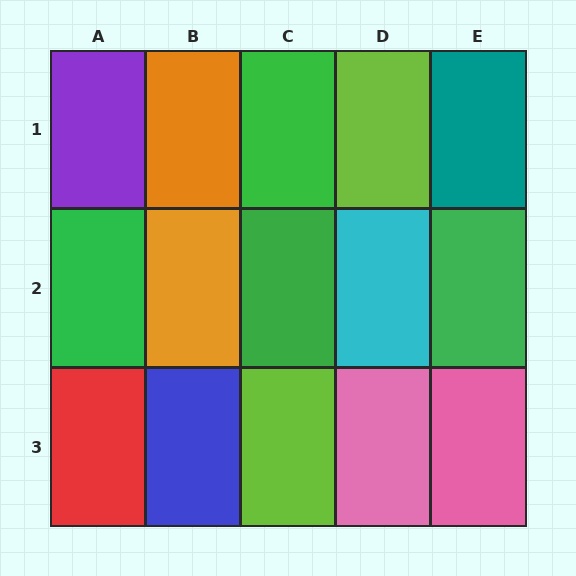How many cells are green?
4 cells are green.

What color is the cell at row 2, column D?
Cyan.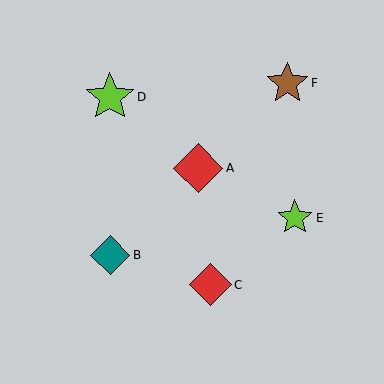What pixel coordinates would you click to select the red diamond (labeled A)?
Click at (198, 168) to select the red diamond A.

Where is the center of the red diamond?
The center of the red diamond is at (210, 285).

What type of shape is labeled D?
Shape D is a lime star.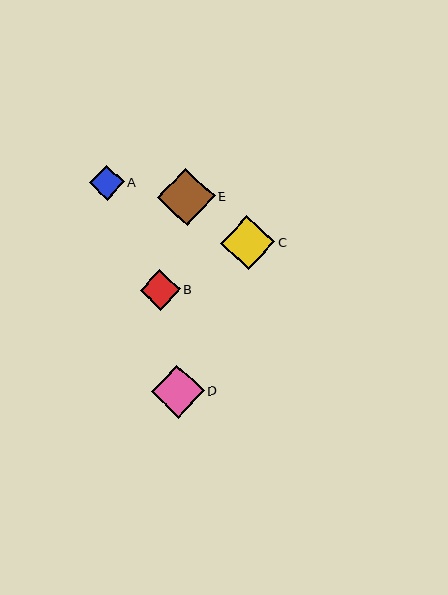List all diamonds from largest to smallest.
From largest to smallest: E, C, D, B, A.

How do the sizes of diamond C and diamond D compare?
Diamond C and diamond D are approximately the same size.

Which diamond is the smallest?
Diamond A is the smallest with a size of approximately 35 pixels.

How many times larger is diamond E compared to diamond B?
Diamond E is approximately 1.4 times the size of diamond B.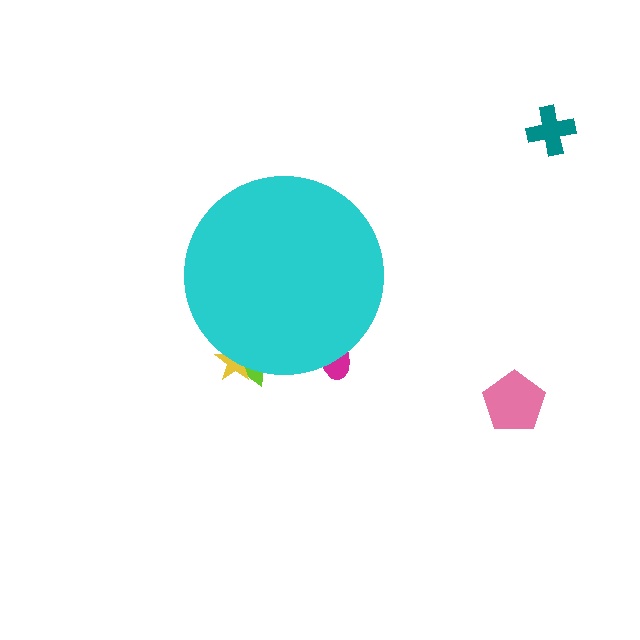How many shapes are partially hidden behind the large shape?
3 shapes are partially hidden.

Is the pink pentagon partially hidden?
No, the pink pentagon is fully visible.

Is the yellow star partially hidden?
Yes, the yellow star is partially hidden behind the cyan circle.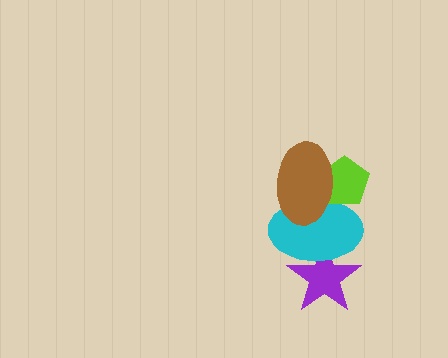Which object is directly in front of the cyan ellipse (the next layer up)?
The lime pentagon is directly in front of the cyan ellipse.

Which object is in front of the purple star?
The cyan ellipse is in front of the purple star.